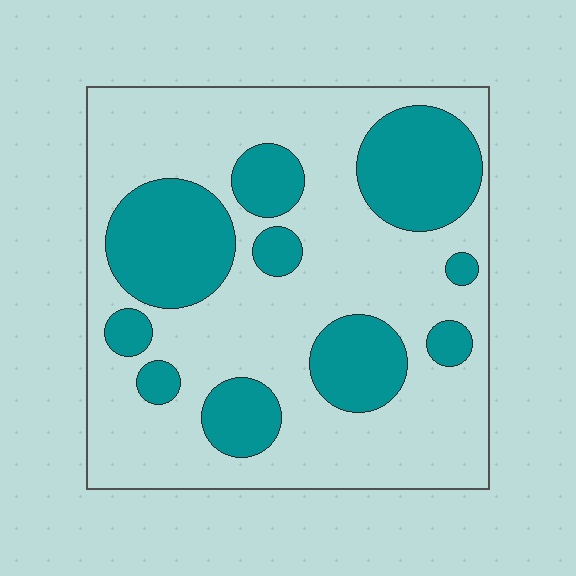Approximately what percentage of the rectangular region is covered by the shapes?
Approximately 30%.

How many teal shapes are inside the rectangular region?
10.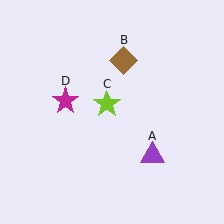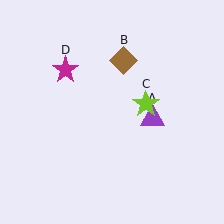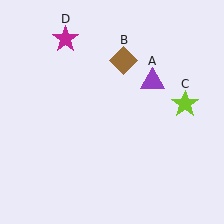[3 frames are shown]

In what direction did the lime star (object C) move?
The lime star (object C) moved right.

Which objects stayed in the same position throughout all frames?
Brown diamond (object B) remained stationary.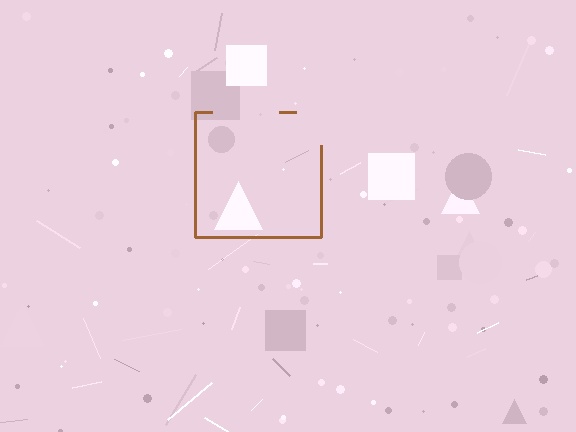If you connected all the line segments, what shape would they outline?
They would outline a square.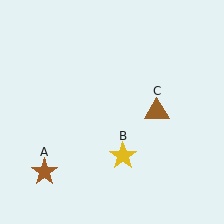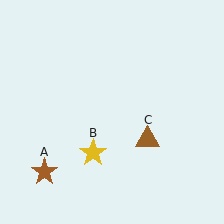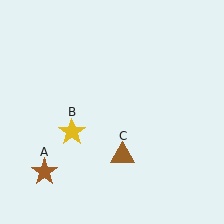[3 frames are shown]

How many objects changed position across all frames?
2 objects changed position: yellow star (object B), brown triangle (object C).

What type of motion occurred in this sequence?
The yellow star (object B), brown triangle (object C) rotated clockwise around the center of the scene.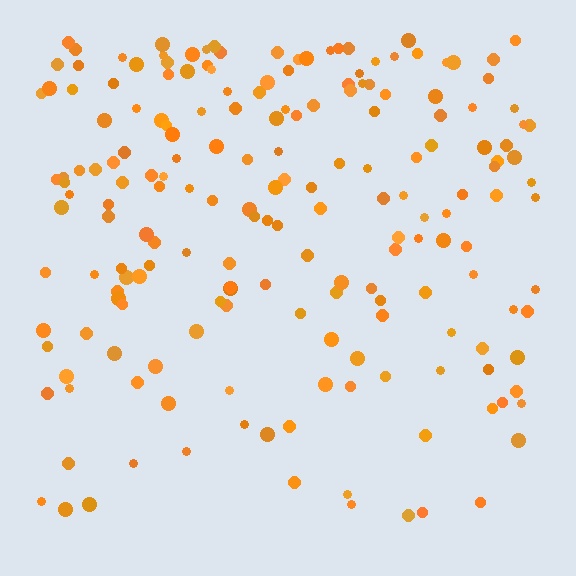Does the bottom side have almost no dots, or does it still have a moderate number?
Still a moderate number, just noticeably fewer than the top.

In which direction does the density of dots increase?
From bottom to top, with the top side densest.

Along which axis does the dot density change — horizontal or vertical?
Vertical.